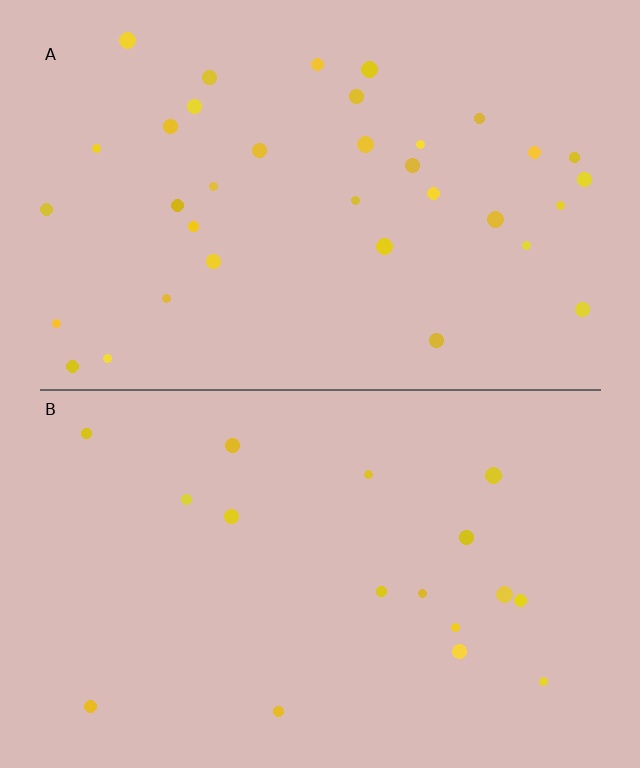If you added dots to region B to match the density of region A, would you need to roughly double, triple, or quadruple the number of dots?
Approximately double.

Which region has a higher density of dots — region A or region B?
A (the top).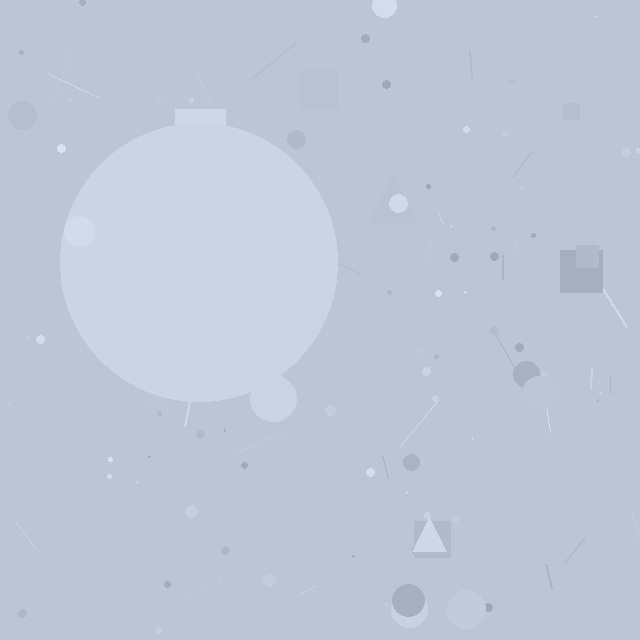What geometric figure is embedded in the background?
A circle is embedded in the background.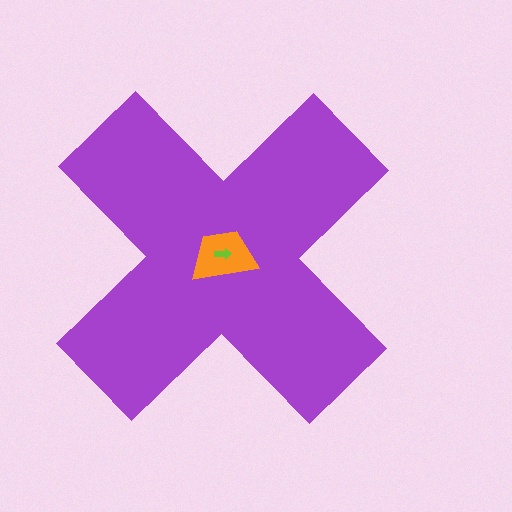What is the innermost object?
The lime arrow.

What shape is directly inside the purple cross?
The orange trapezoid.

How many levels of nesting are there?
3.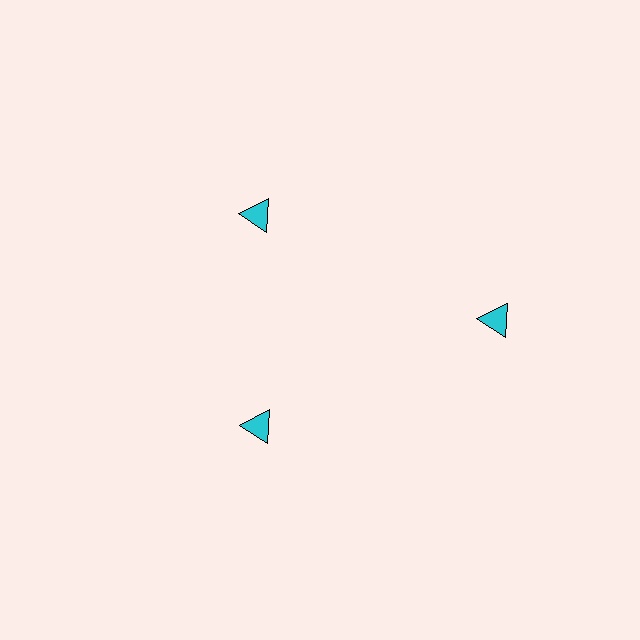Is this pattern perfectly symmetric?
No. The 3 cyan triangles are arranged in a ring, but one element near the 3 o'clock position is pushed outward from the center, breaking the 3-fold rotational symmetry.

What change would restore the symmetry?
The symmetry would be restored by moving it inward, back onto the ring so that all 3 triangles sit at equal angles and equal distance from the center.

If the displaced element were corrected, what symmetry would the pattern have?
It would have 3-fold rotational symmetry — the pattern would map onto itself every 120 degrees.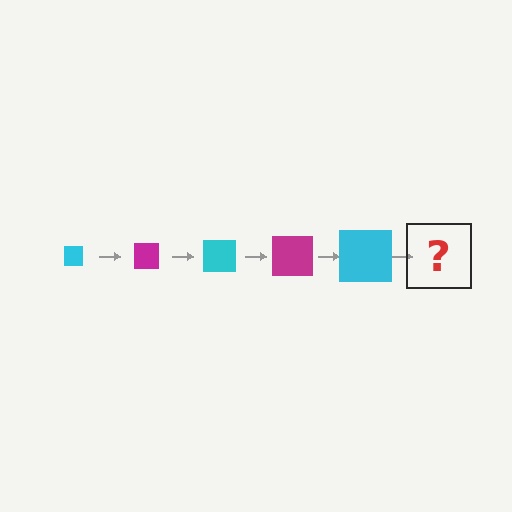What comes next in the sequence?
The next element should be a magenta square, larger than the previous one.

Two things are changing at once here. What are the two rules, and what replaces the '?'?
The two rules are that the square grows larger each step and the color cycles through cyan and magenta. The '?' should be a magenta square, larger than the previous one.